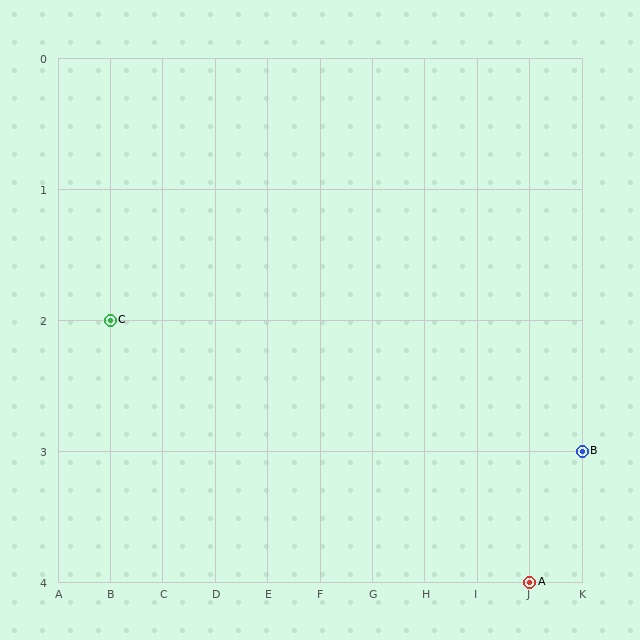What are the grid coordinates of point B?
Point B is at grid coordinates (K, 3).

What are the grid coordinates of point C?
Point C is at grid coordinates (B, 2).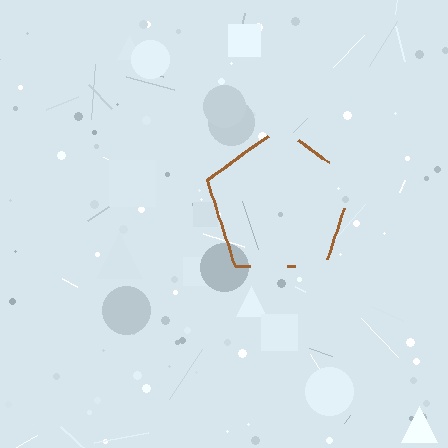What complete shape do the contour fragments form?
The contour fragments form a pentagon.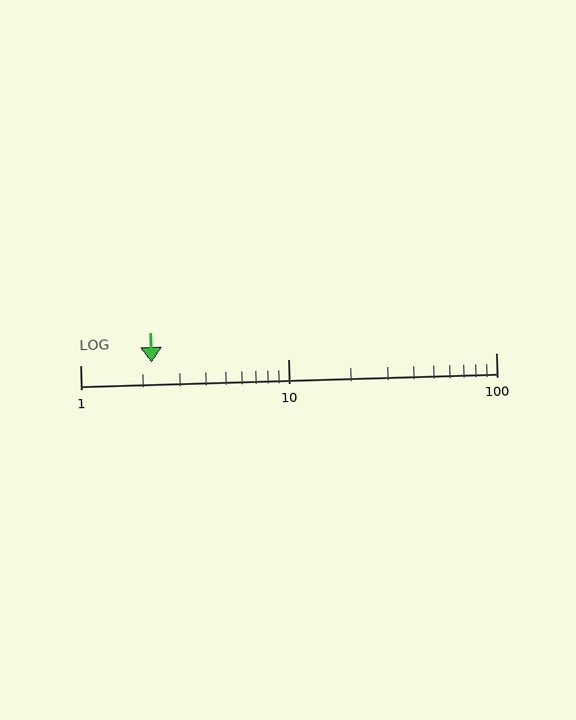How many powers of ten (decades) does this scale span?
The scale spans 2 decades, from 1 to 100.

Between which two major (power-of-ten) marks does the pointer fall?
The pointer is between 1 and 10.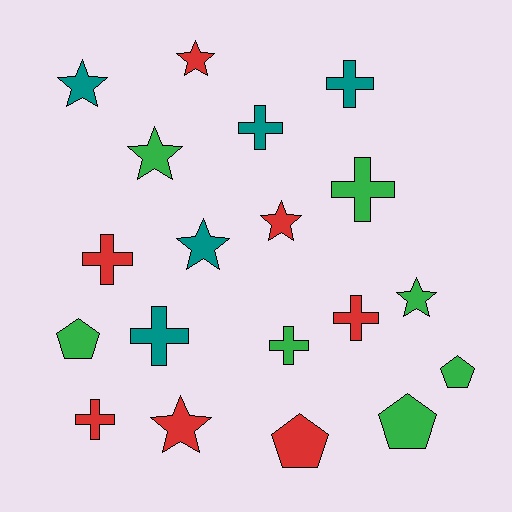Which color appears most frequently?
Green, with 7 objects.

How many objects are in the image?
There are 19 objects.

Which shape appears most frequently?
Cross, with 8 objects.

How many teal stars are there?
There are 2 teal stars.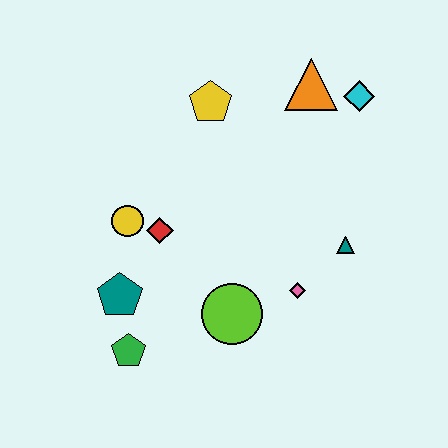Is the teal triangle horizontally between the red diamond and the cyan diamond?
Yes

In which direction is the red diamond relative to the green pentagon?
The red diamond is above the green pentagon.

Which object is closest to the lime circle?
The pink diamond is closest to the lime circle.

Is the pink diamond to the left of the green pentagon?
No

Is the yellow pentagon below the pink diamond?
No